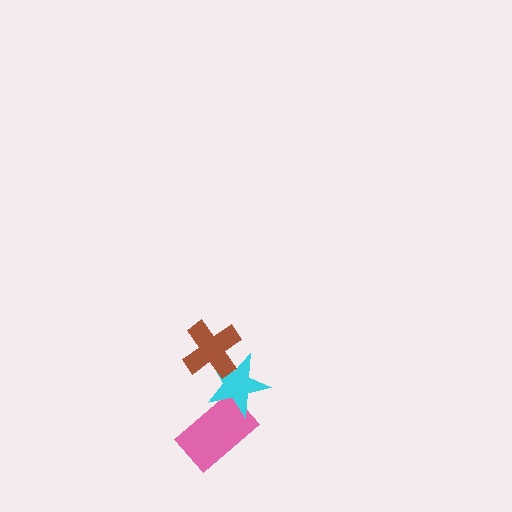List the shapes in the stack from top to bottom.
From top to bottom: the brown cross, the cyan star, the pink rectangle.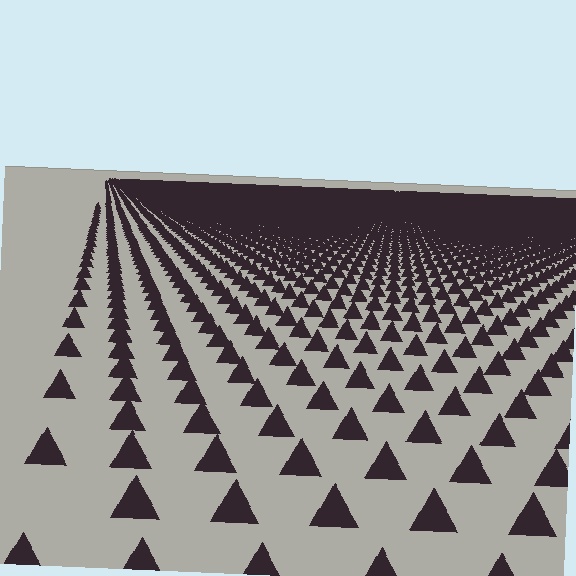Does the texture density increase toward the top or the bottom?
Density increases toward the top.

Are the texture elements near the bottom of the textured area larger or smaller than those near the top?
Larger. Near the bottom, elements are closer to the viewer and appear at a bigger on-screen size.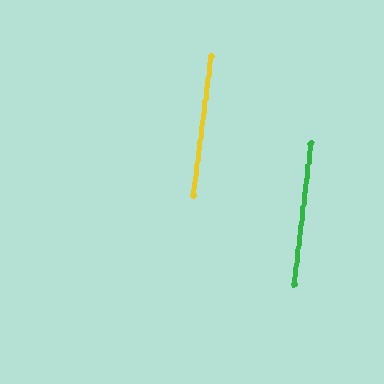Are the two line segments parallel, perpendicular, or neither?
Parallel — their directions differ by only 0.2°.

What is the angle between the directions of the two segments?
Approximately 0 degrees.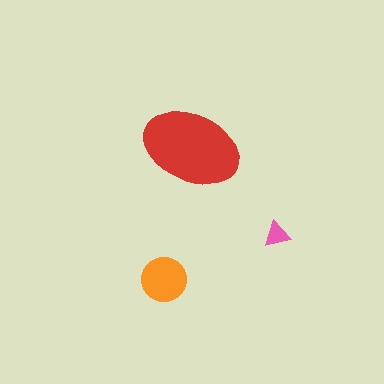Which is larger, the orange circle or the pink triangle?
The orange circle.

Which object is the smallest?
The pink triangle.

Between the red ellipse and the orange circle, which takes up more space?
The red ellipse.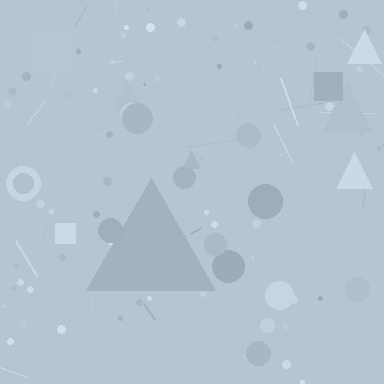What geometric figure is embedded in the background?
A triangle is embedded in the background.